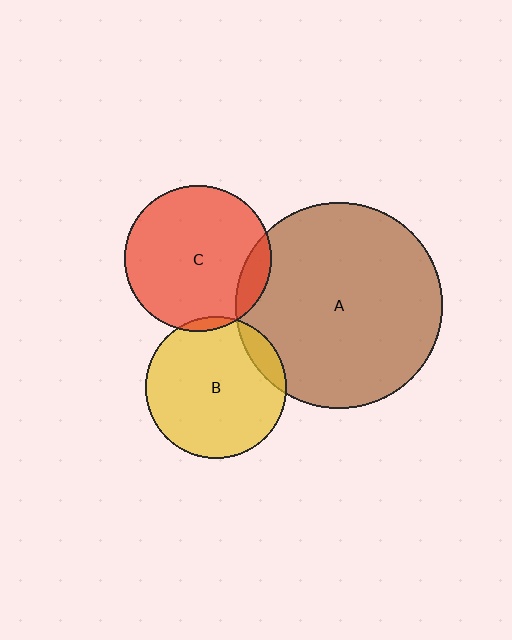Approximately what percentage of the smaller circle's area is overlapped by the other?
Approximately 10%.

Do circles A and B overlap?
Yes.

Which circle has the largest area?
Circle A (brown).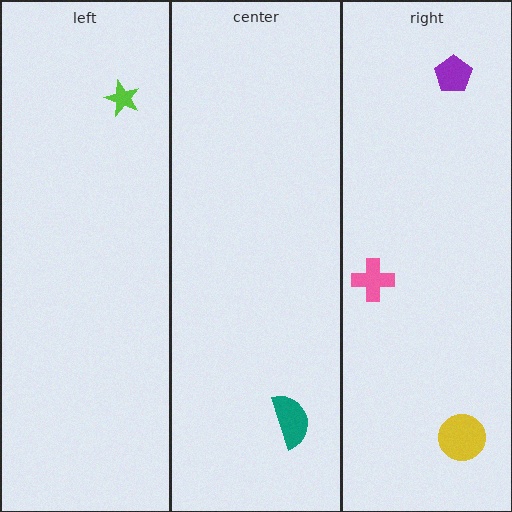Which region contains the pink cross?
The right region.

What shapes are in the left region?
The lime star.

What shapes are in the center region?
The teal semicircle.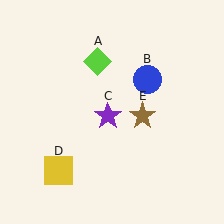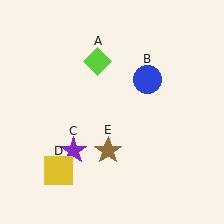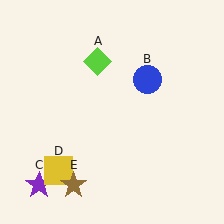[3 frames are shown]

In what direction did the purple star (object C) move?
The purple star (object C) moved down and to the left.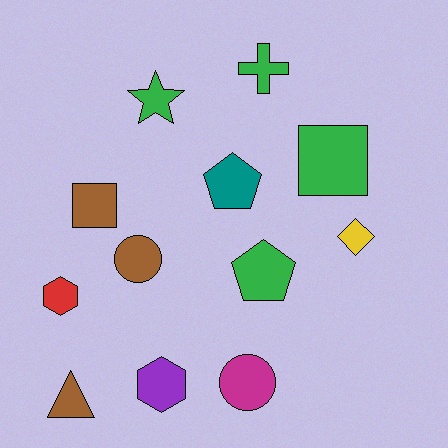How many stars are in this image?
There is 1 star.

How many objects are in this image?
There are 12 objects.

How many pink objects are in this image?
There are no pink objects.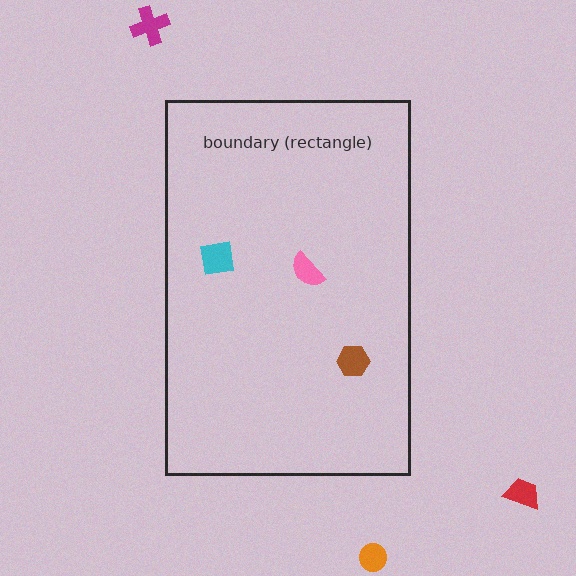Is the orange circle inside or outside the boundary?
Outside.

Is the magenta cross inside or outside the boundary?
Outside.